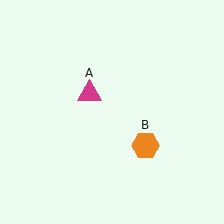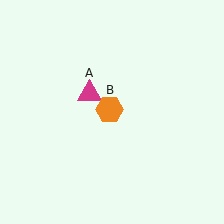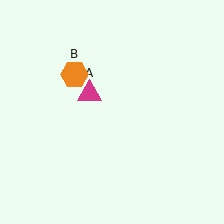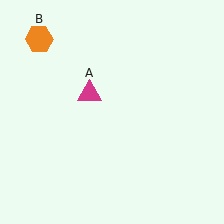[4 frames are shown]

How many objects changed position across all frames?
1 object changed position: orange hexagon (object B).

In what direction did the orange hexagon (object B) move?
The orange hexagon (object B) moved up and to the left.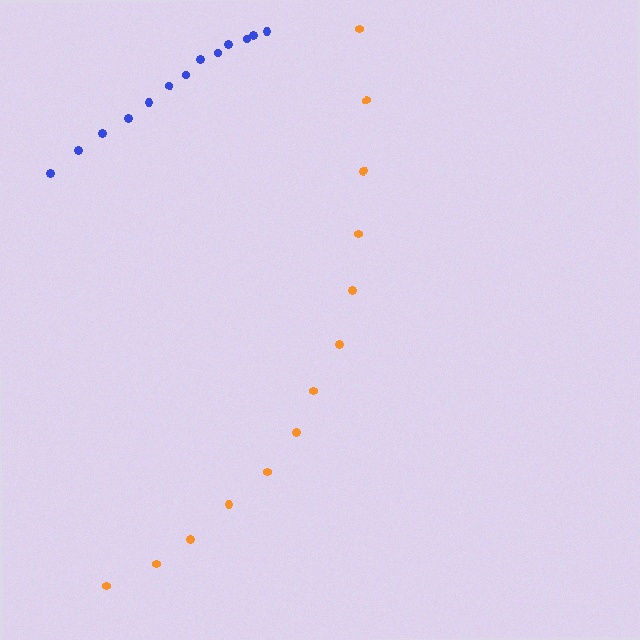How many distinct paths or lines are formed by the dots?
There are 2 distinct paths.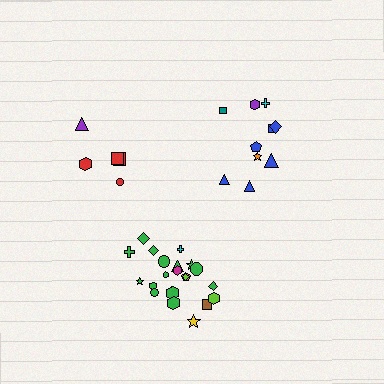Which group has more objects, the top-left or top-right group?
The top-right group.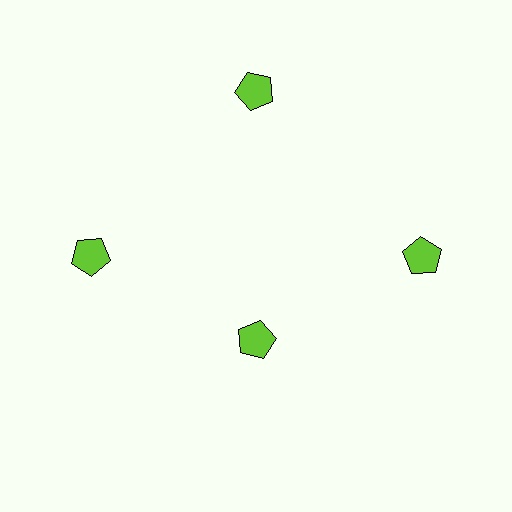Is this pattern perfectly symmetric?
No. The 4 lime pentagons are arranged in a ring, but one element near the 6 o'clock position is pulled inward toward the center, breaking the 4-fold rotational symmetry.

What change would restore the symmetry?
The symmetry would be restored by moving it outward, back onto the ring so that all 4 pentagons sit at equal angles and equal distance from the center.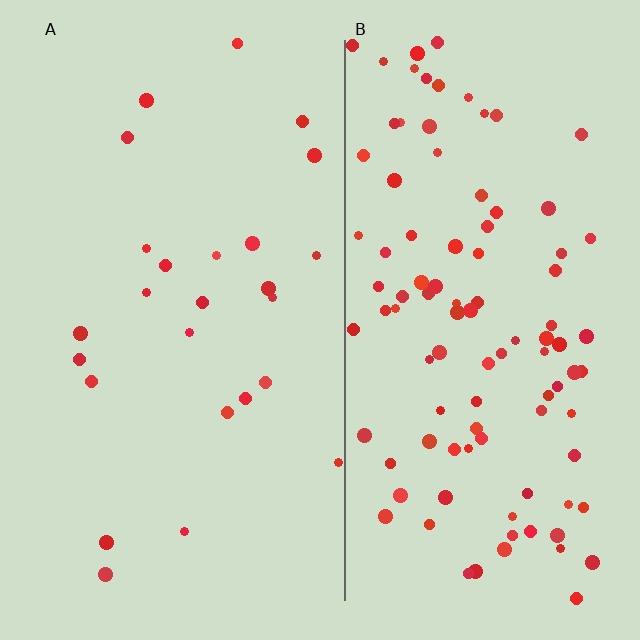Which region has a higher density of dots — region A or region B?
B (the right).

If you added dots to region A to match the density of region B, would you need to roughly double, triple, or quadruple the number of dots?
Approximately quadruple.